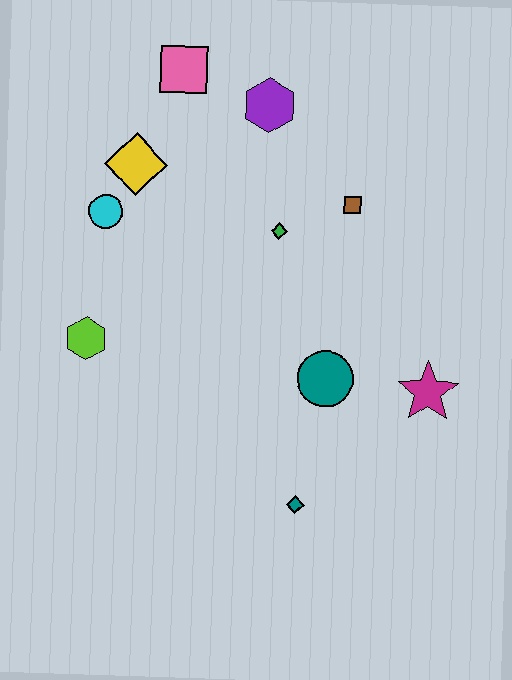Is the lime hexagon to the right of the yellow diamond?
No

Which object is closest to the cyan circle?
The yellow diamond is closest to the cyan circle.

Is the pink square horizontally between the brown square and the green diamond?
No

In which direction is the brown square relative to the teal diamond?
The brown square is above the teal diamond.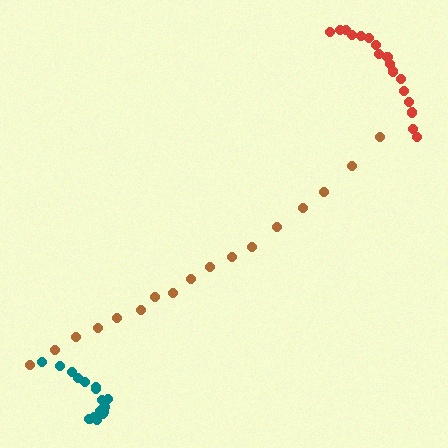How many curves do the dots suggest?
There are 3 distinct paths.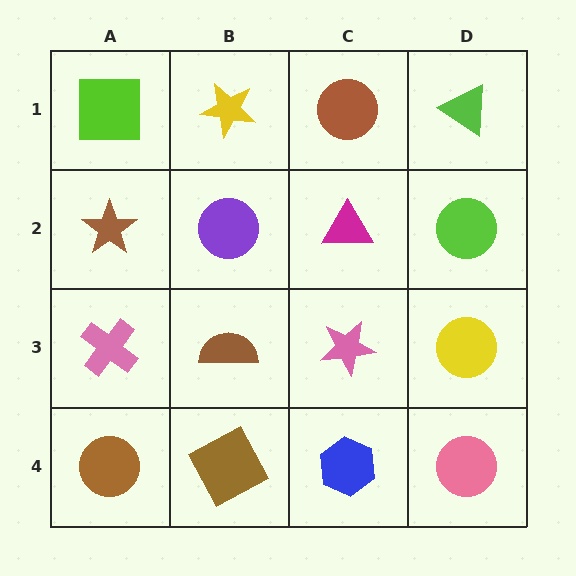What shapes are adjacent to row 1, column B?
A purple circle (row 2, column B), a lime square (row 1, column A), a brown circle (row 1, column C).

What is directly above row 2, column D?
A lime triangle.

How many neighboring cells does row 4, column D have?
2.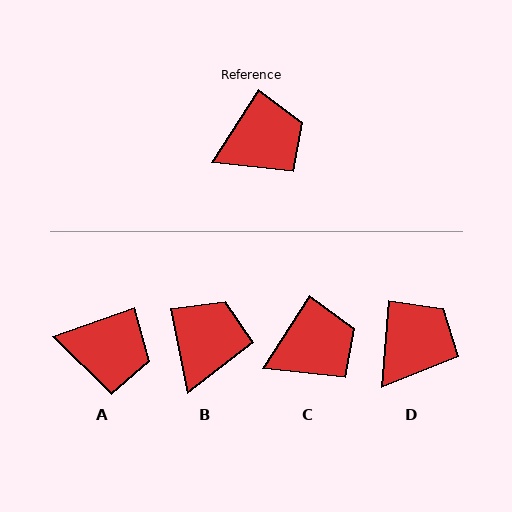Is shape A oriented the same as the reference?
No, it is off by about 38 degrees.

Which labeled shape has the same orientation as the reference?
C.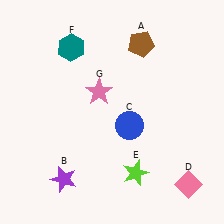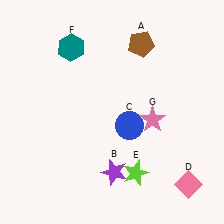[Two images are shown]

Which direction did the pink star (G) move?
The pink star (G) moved right.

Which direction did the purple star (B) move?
The purple star (B) moved right.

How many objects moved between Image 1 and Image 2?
2 objects moved between the two images.